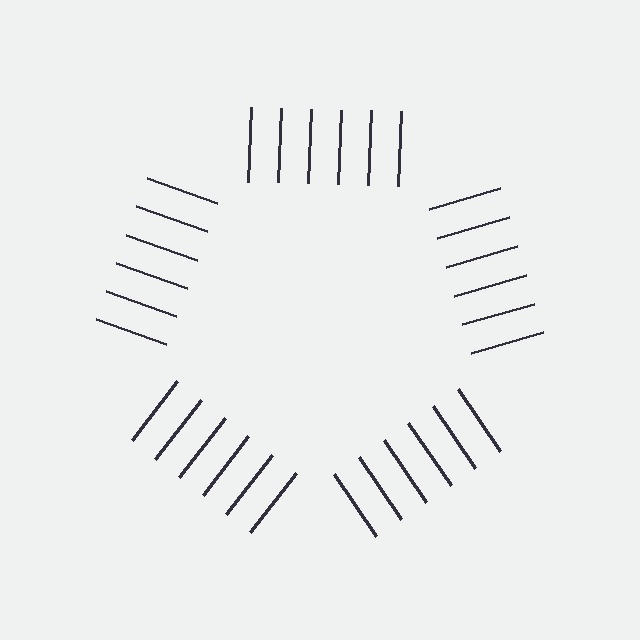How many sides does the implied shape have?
5 sides — the line-ends trace a pentagon.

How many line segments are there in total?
30 — 6 along each of the 5 edges.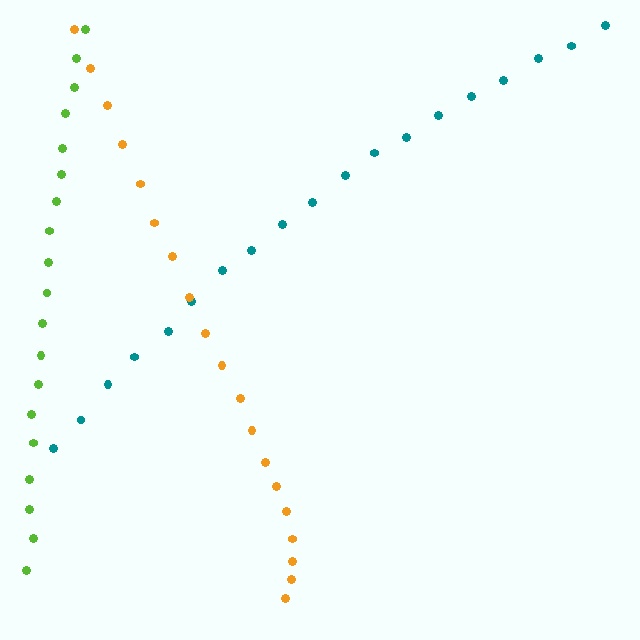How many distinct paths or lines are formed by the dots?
There are 3 distinct paths.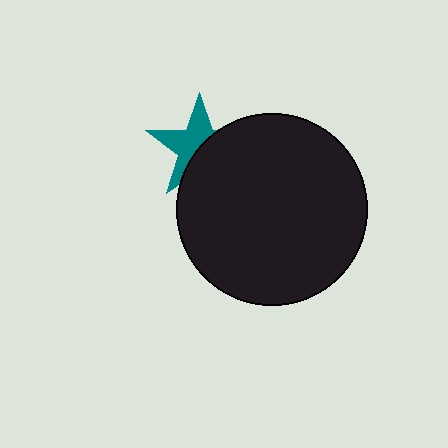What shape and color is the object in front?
The object in front is a black circle.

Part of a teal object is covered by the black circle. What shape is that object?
It is a star.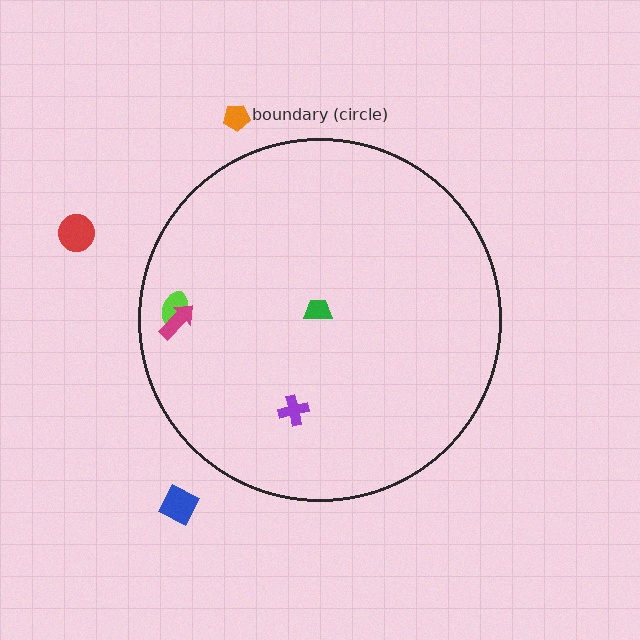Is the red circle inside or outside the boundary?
Outside.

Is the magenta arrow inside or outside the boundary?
Inside.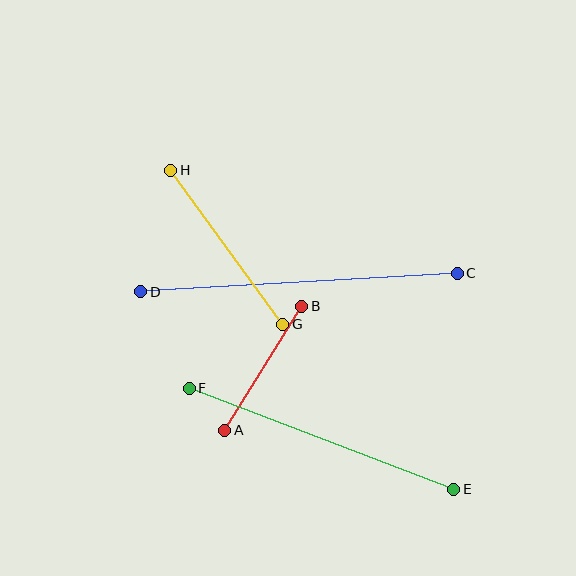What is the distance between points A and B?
The distance is approximately 146 pixels.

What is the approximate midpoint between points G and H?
The midpoint is at approximately (227, 247) pixels.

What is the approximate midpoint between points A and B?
The midpoint is at approximately (263, 368) pixels.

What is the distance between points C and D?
The distance is approximately 317 pixels.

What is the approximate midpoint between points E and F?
The midpoint is at approximately (322, 439) pixels.